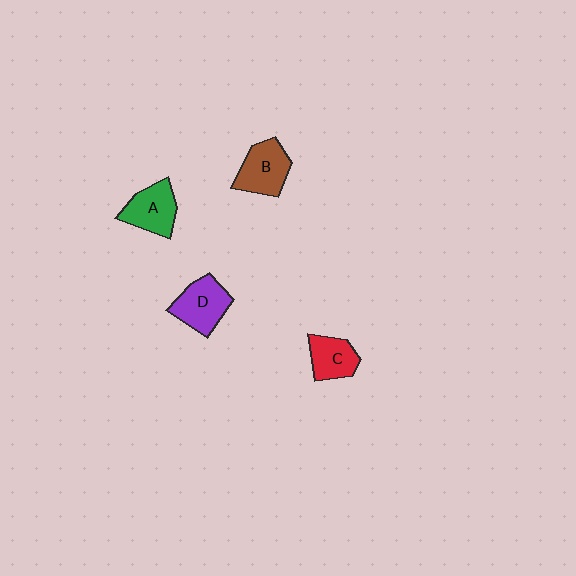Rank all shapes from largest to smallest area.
From largest to smallest: D (purple), B (brown), A (green), C (red).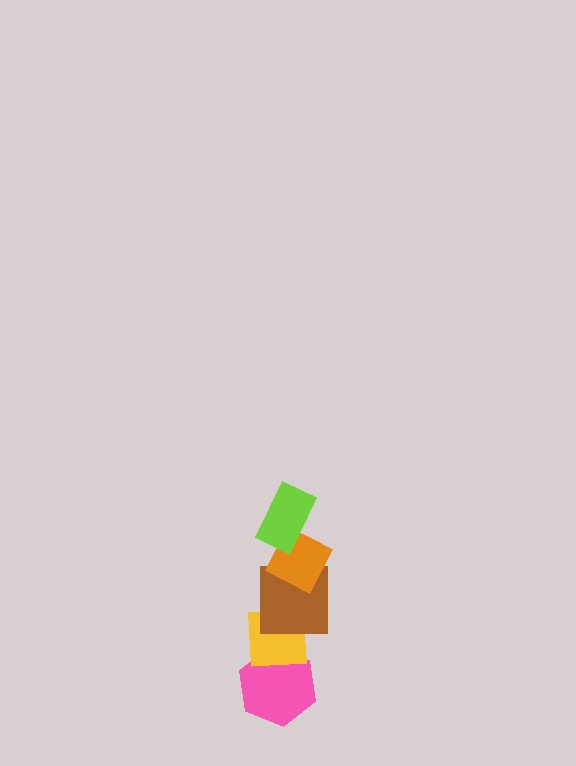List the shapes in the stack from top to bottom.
From top to bottom: the lime rectangle, the orange diamond, the brown square, the yellow square, the pink hexagon.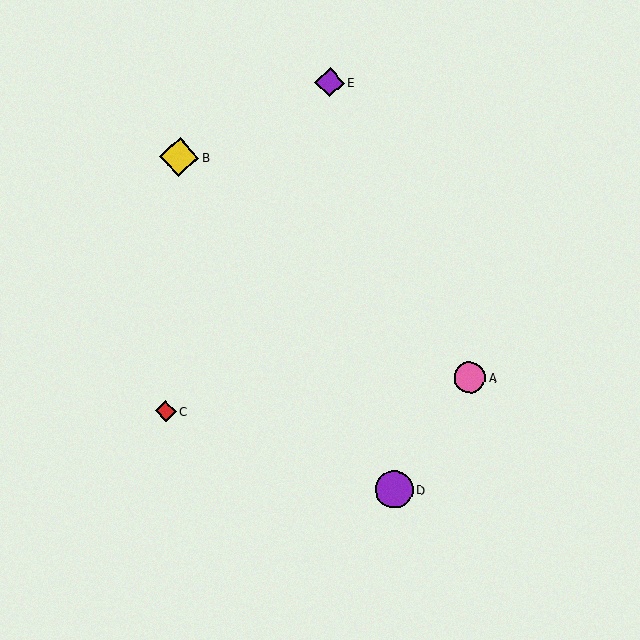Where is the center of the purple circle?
The center of the purple circle is at (394, 490).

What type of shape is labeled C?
Shape C is a red diamond.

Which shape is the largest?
The yellow diamond (labeled B) is the largest.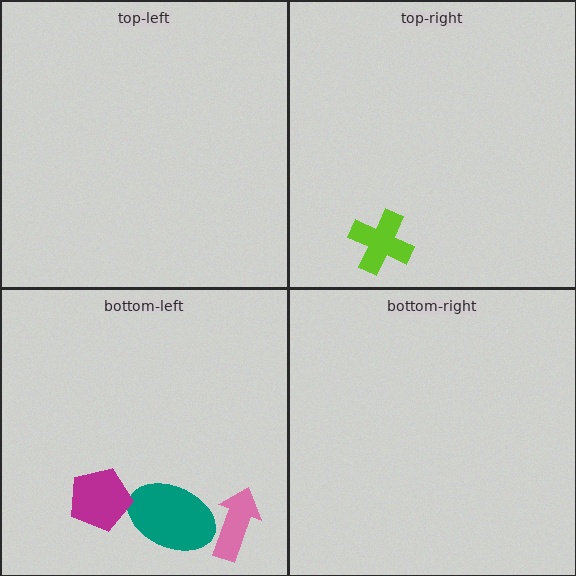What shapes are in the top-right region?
The lime cross.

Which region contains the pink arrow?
The bottom-left region.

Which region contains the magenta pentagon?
The bottom-left region.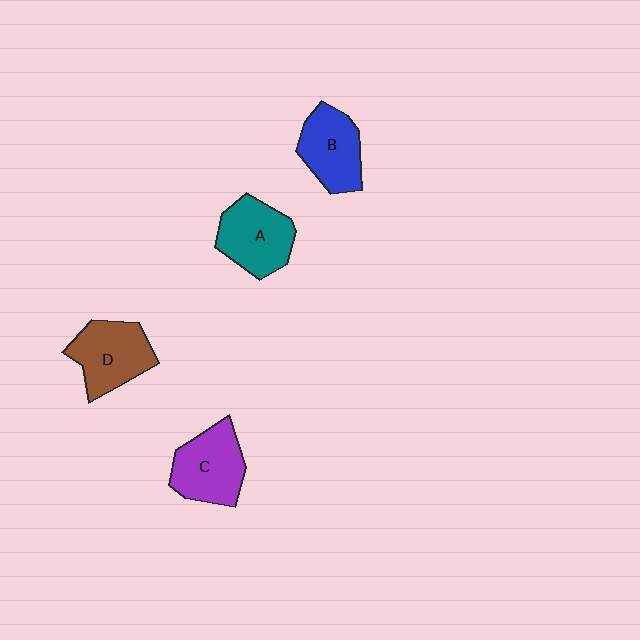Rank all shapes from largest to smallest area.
From largest to smallest: C (purple), D (brown), A (teal), B (blue).